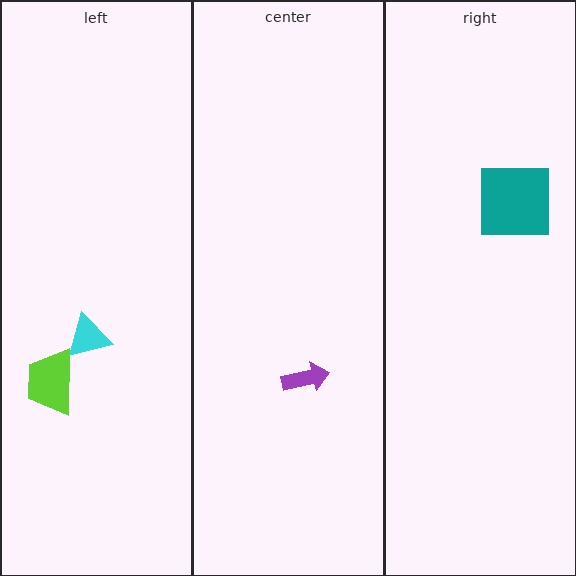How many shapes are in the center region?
1.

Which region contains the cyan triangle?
The left region.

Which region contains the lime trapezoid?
The left region.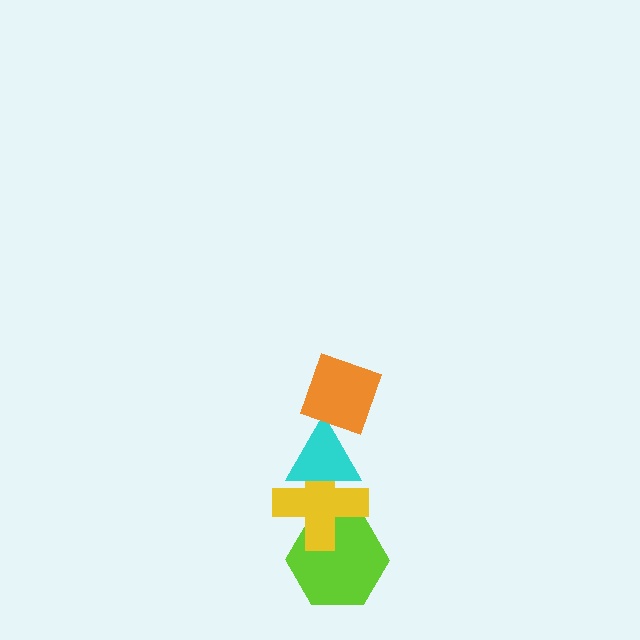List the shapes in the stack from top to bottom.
From top to bottom: the orange diamond, the cyan triangle, the yellow cross, the lime hexagon.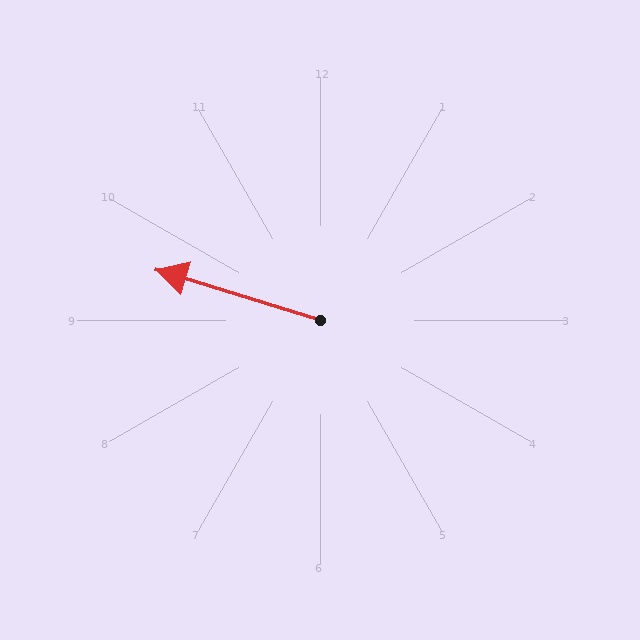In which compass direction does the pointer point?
West.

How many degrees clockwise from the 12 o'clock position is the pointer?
Approximately 287 degrees.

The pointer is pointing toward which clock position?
Roughly 10 o'clock.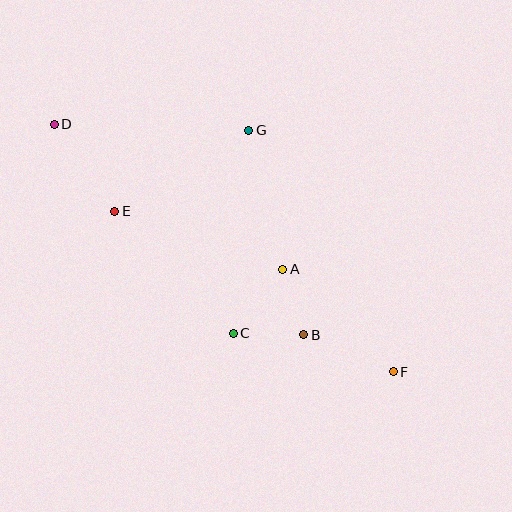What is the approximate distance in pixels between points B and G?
The distance between B and G is approximately 212 pixels.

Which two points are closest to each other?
Points A and B are closest to each other.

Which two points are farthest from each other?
Points D and F are farthest from each other.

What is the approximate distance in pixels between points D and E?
The distance between D and E is approximately 106 pixels.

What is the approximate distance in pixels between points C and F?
The distance between C and F is approximately 164 pixels.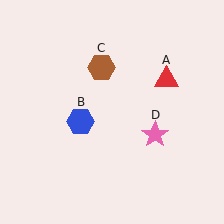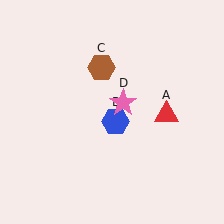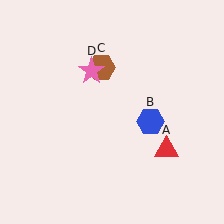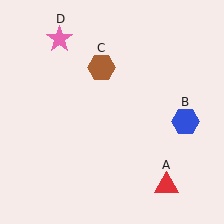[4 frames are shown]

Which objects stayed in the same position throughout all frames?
Brown hexagon (object C) remained stationary.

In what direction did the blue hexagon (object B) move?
The blue hexagon (object B) moved right.